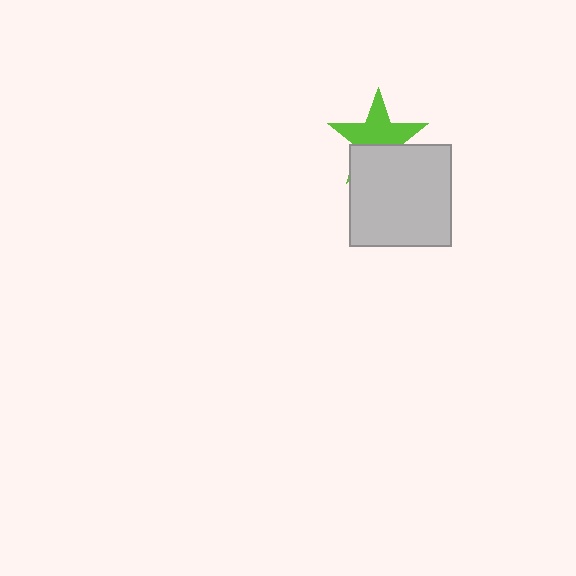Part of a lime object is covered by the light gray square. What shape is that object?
It is a star.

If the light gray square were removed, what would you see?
You would see the complete lime star.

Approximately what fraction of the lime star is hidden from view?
Roughly 41% of the lime star is hidden behind the light gray square.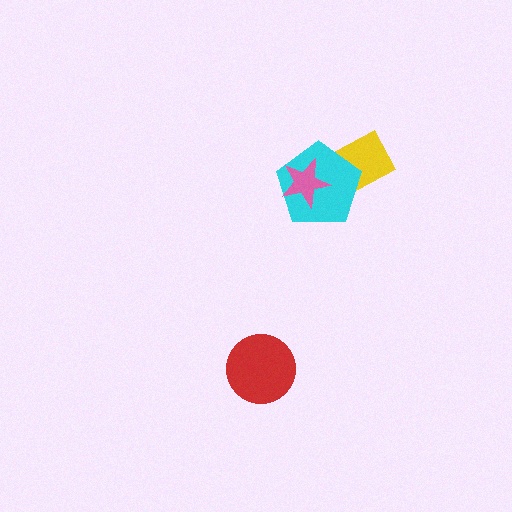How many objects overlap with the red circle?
0 objects overlap with the red circle.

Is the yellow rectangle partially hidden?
Yes, it is partially covered by another shape.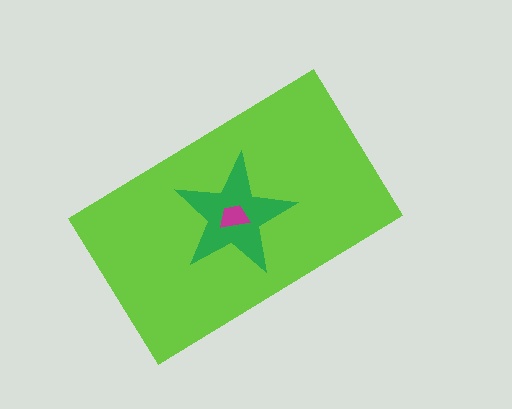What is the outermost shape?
The lime rectangle.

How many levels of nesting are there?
3.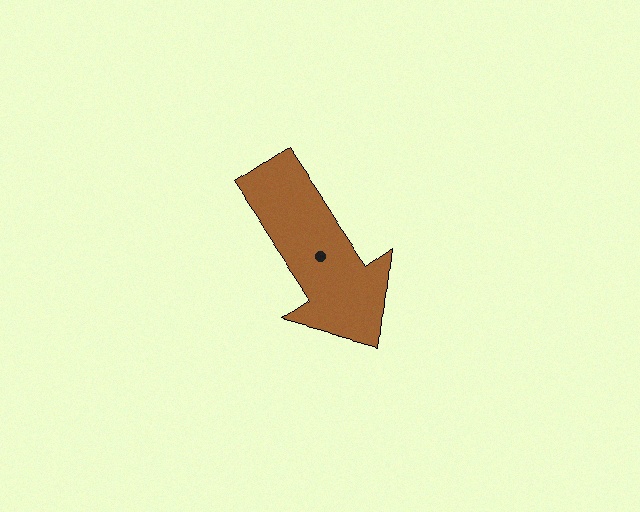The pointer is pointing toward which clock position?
Roughly 5 o'clock.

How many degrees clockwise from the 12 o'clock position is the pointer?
Approximately 145 degrees.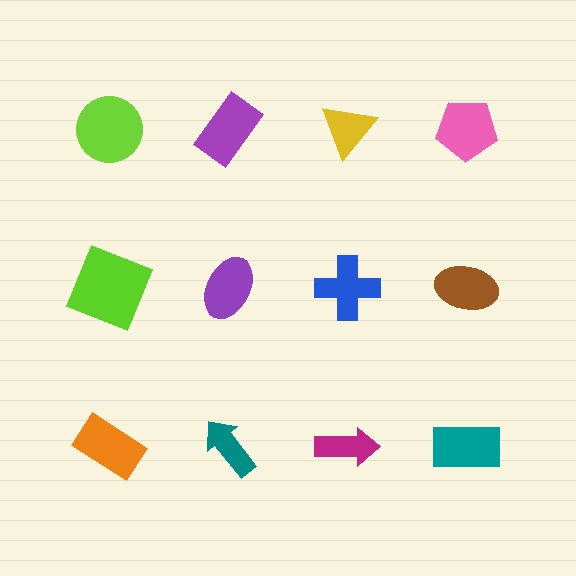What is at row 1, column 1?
A lime circle.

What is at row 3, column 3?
A magenta arrow.